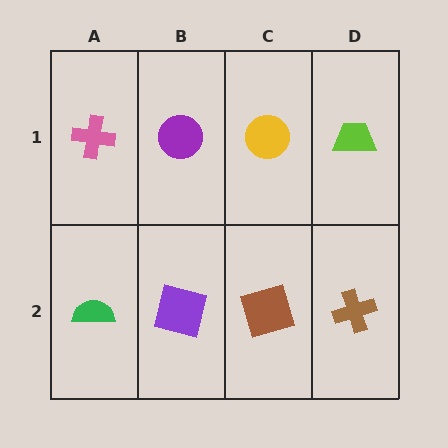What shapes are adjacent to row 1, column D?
A brown cross (row 2, column D), a yellow circle (row 1, column C).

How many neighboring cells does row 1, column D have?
2.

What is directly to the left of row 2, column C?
A purple square.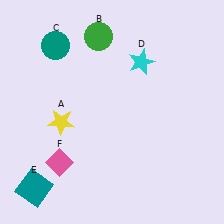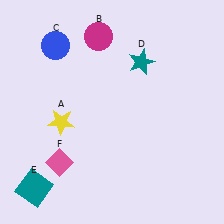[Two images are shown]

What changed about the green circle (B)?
In Image 1, B is green. In Image 2, it changed to magenta.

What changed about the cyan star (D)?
In Image 1, D is cyan. In Image 2, it changed to teal.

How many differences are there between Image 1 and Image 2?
There are 3 differences between the two images.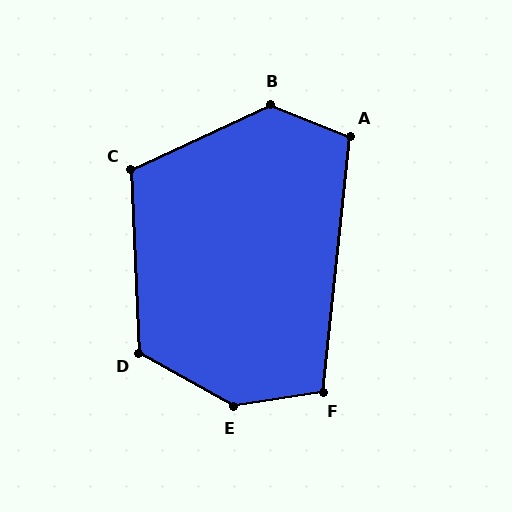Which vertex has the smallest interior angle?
F, at approximately 105 degrees.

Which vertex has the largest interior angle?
E, at approximately 142 degrees.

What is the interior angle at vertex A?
Approximately 106 degrees (obtuse).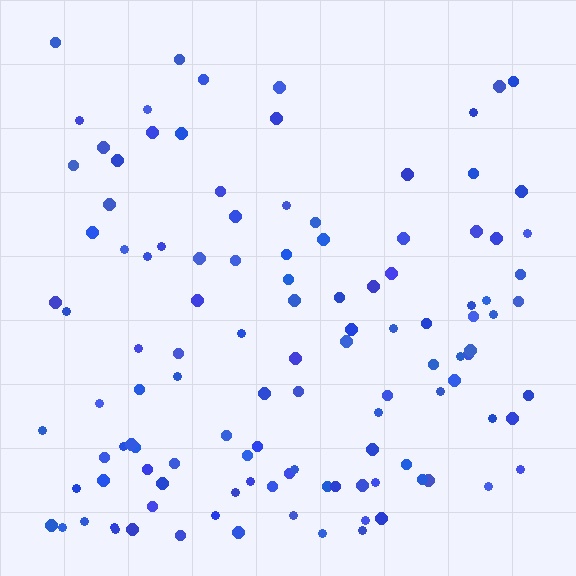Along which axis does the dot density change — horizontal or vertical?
Vertical.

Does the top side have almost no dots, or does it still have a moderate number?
Still a moderate number, just noticeably fewer than the bottom.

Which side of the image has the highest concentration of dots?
The bottom.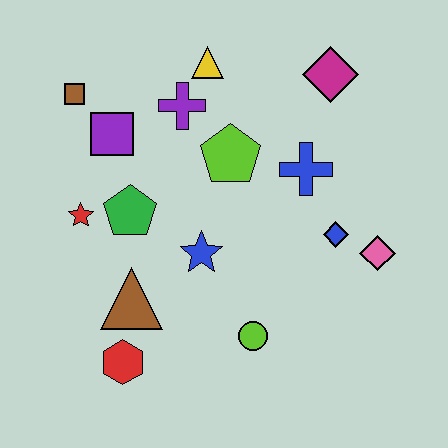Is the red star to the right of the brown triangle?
No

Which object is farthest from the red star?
The pink diamond is farthest from the red star.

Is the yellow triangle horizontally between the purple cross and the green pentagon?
No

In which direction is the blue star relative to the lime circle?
The blue star is above the lime circle.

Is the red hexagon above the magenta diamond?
No